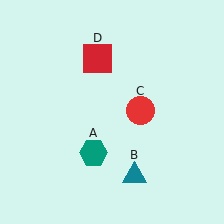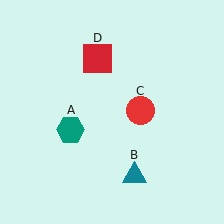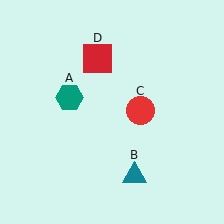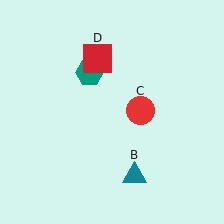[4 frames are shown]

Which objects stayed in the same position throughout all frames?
Teal triangle (object B) and red circle (object C) and red square (object D) remained stationary.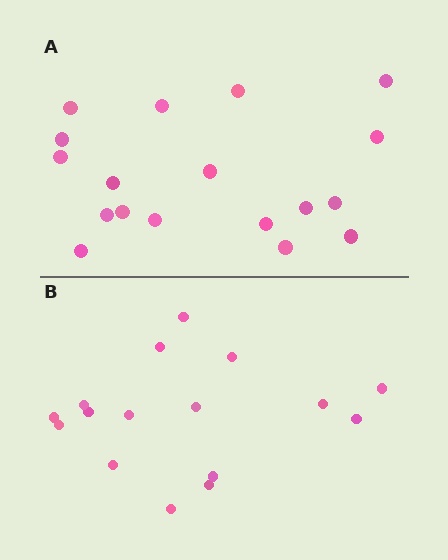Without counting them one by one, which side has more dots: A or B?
Region A (the top region) has more dots.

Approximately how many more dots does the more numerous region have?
Region A has just a few more — roughly 2 or 3 more dots than region B.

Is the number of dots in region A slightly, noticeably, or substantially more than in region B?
Region A has only slightly more — the two regions are fairly close. The ratio is roughly 1.1 to 1.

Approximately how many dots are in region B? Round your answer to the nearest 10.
About 20 dots. (The exact count is 16, which rounds to 20.)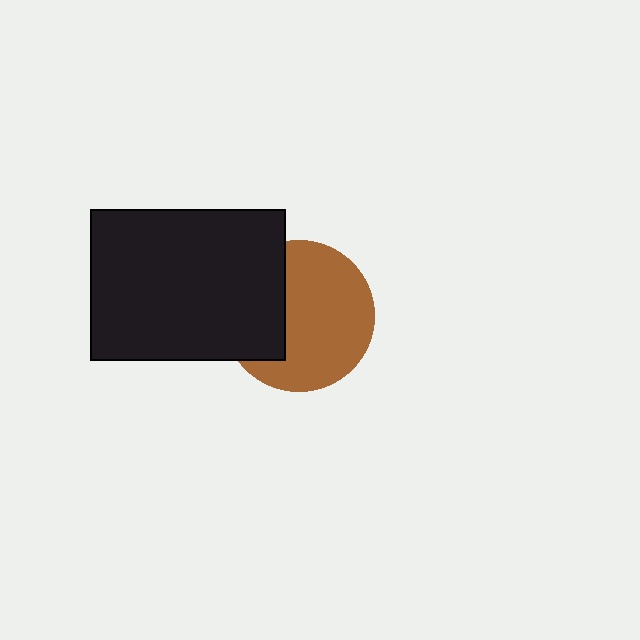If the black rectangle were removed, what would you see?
You would see the complete brown circle.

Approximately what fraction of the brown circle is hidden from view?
Roughly 34% of the brown circle is hidden behind the black rectangle.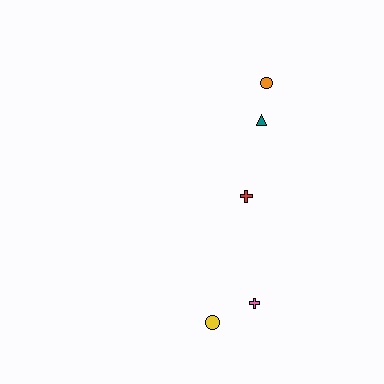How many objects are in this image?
There are 5 objects.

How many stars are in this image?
There are no stars.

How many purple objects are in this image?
There are no purple objects.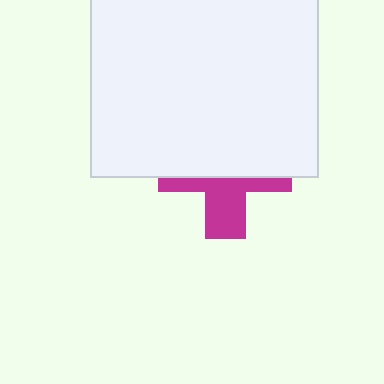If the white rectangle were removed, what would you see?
You would see the complete magenta cross.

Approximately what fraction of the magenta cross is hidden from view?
Roughly 59% of the magenta cross is hidden behind the white rectangle.